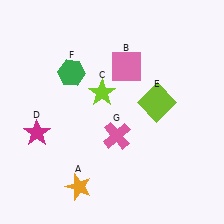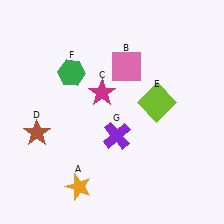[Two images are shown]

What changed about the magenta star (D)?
In Image 1, D is magenta. In Image 2, it changed to brown.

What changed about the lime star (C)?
In Image 1, C is lime. In Image 2, it changed to magenta.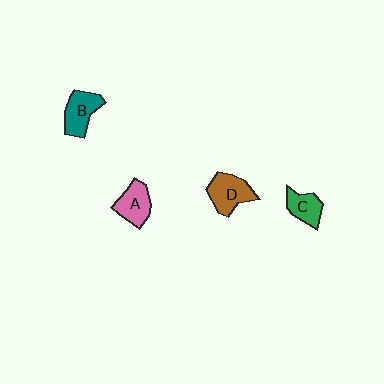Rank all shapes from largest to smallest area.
From largest to smallest: D (brown), B (teal), A (pink), C (green).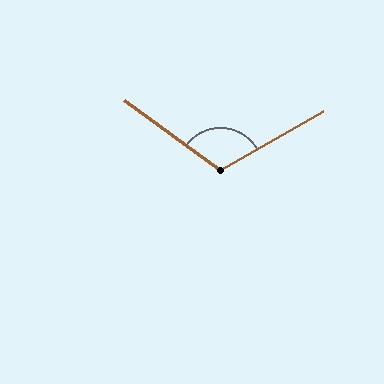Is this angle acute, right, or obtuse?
It is obtuse.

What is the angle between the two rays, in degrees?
Approximately 114 degrees.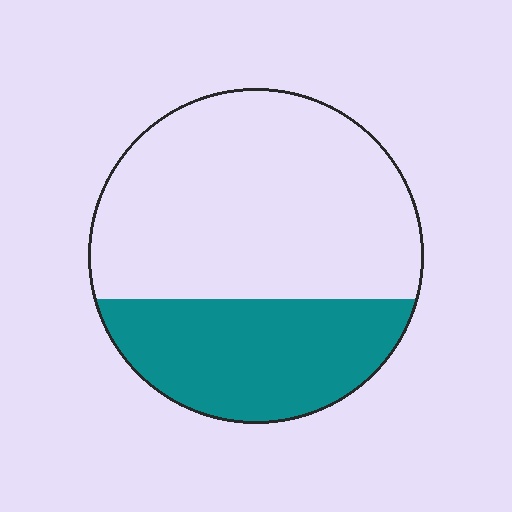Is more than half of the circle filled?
No.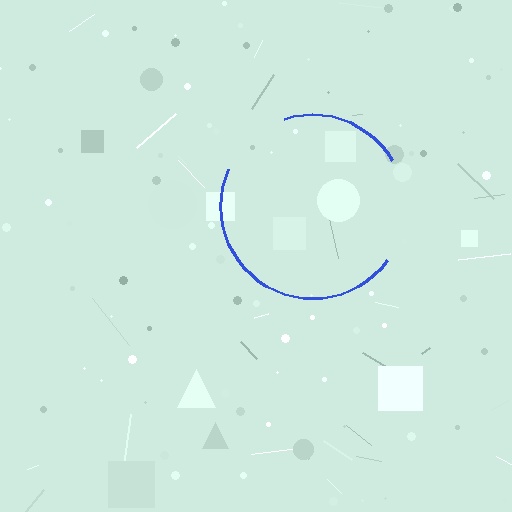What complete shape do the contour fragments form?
The contour fragments form a circle.